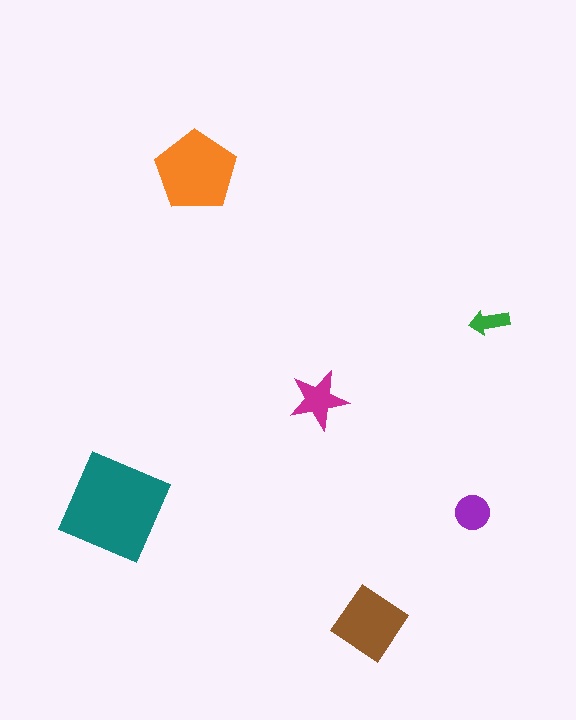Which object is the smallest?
The green arrow.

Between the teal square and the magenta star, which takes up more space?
The teal square.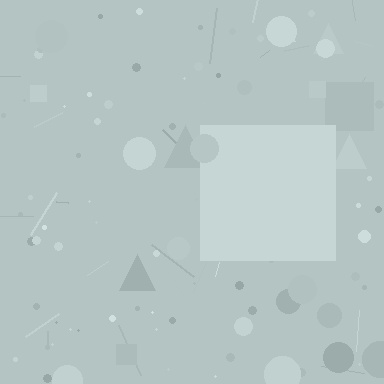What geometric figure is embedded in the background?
A square is embedded in the background.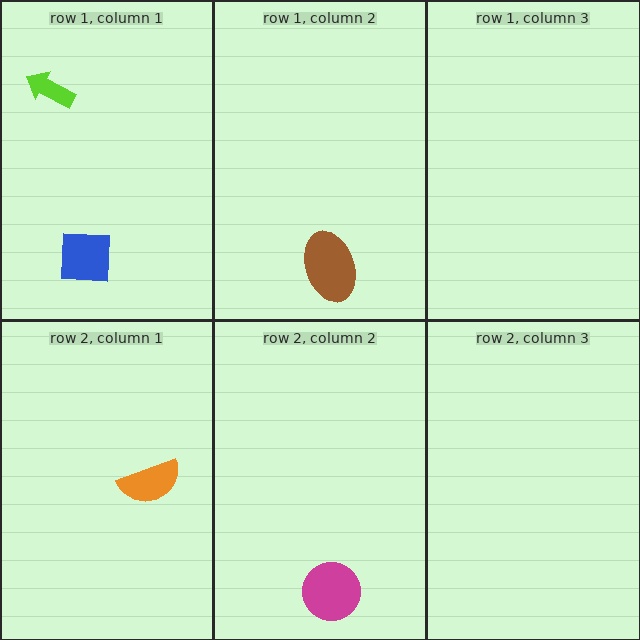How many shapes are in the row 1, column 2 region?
1.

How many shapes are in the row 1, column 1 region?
2.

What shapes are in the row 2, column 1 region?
The orange semicircle.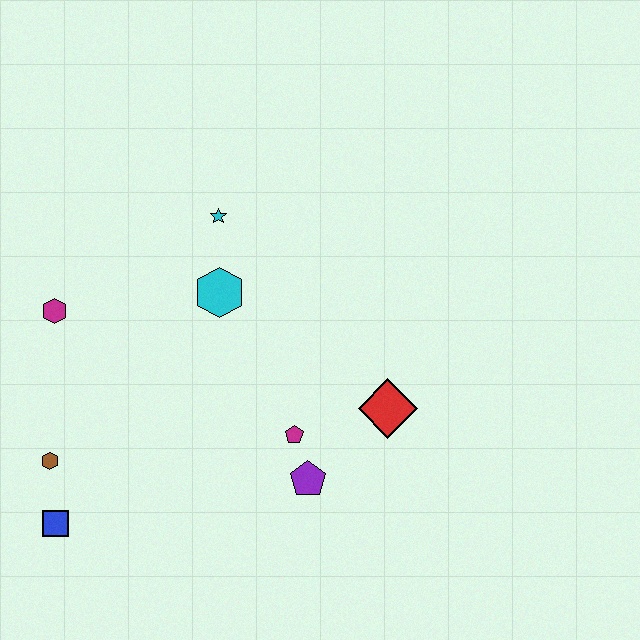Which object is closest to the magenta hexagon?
The brown hexagon is closest to the magenta hexagon.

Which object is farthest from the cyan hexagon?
The blue square is farthest from the cyan hexagon.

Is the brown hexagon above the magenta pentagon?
No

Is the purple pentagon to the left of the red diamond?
Yes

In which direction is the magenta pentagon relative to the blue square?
The magenta pentagon is to the right of the blue square.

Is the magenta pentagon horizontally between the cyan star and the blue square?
No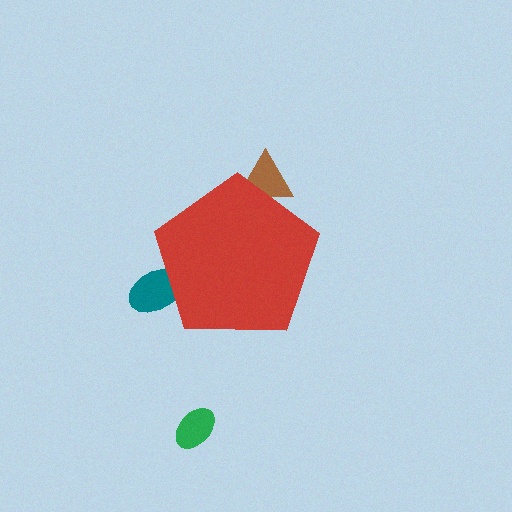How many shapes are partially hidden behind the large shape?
2 shapes are partially hidden.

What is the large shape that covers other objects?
A red pentagon.